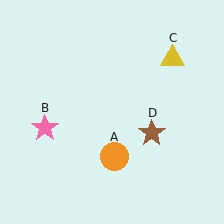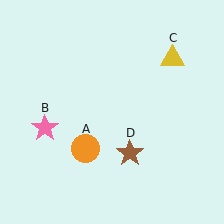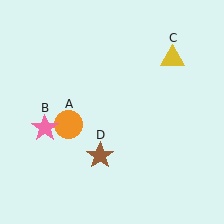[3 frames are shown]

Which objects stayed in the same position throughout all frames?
Pink star (object B) and yellow triangle (object C) remained stationary.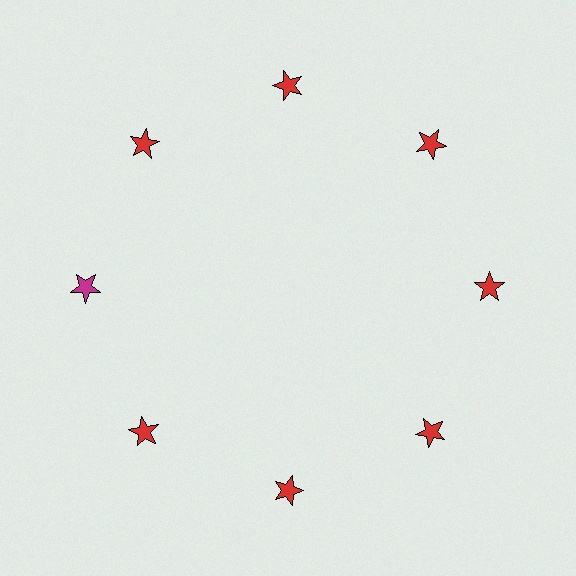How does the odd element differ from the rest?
It has a different color: magenta instead of red.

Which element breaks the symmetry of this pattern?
The magenta star at roughly the 9 o'clock position breaks the symmetry. All other shapes are red stars.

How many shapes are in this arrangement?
There are 8 shapes arranged in a ring pattern.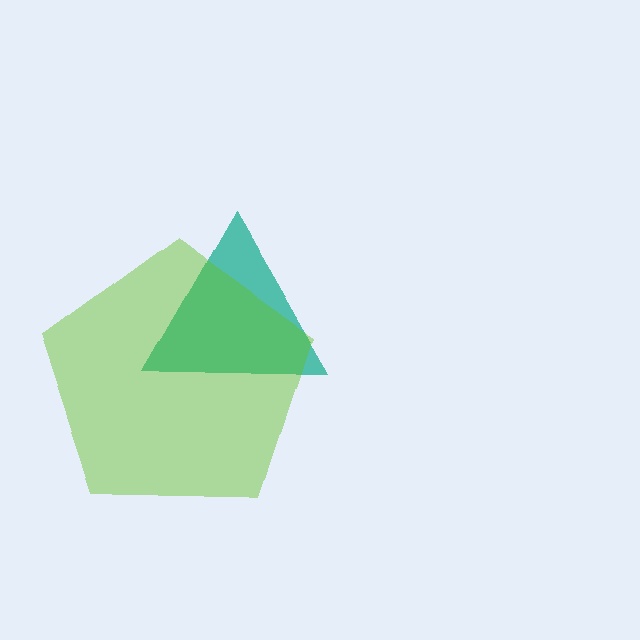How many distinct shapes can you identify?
There are 2 distinct shapes: a teal triangle, a lime pentagon.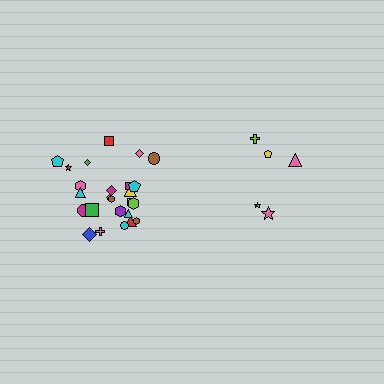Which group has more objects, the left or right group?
The left group.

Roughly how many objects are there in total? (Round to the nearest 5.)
Roughly 30 objects in total.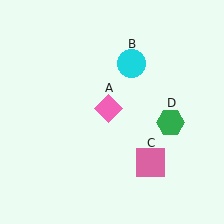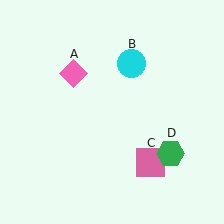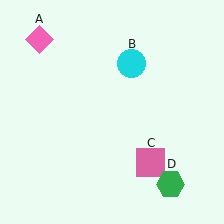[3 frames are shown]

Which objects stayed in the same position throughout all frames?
Cyan circle (object B) and pink square (object C) remained stationary.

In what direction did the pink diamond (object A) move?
The pink diamond (object A) moved up and to the left.